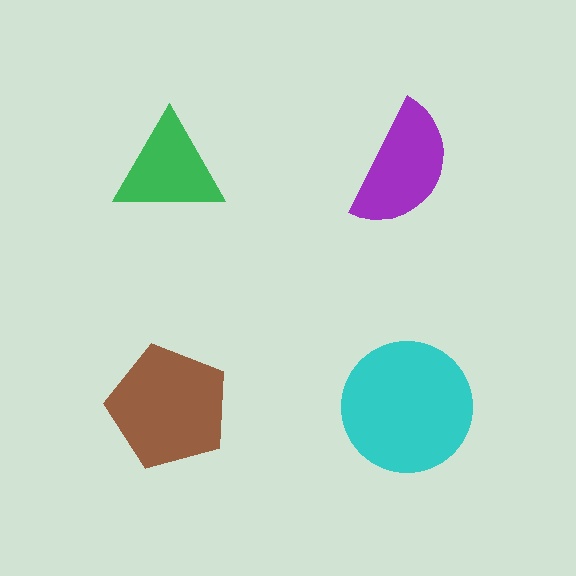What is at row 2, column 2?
A cyan circle.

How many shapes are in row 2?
2 shapes.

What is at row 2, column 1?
A brown pentagon.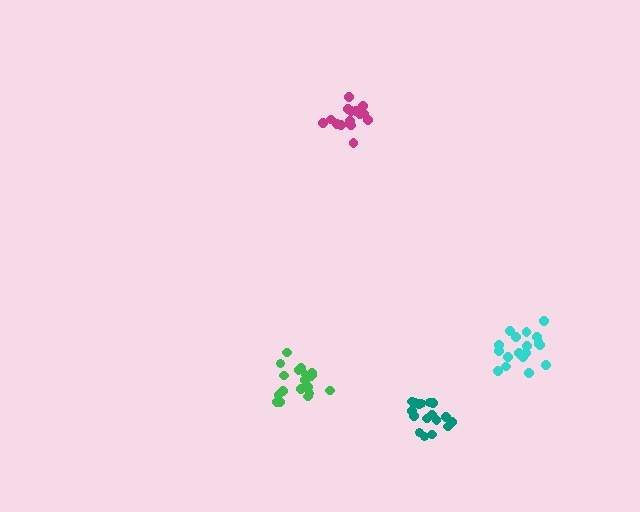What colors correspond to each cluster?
The clusters are colored: cyan, teal, magenta, green.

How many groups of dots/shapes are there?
There are 4 groups.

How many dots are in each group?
Group 1: 19 dots, Group 2: 17 dots, Group 3: 15 dots, Group 4: 20 dots (71 total).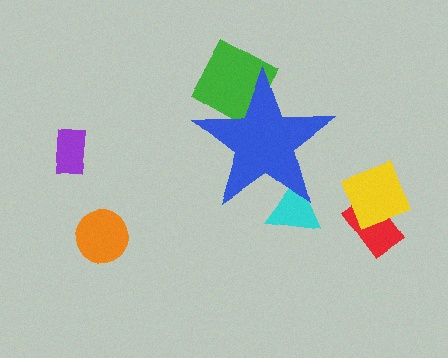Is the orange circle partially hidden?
No, the orange circle is fully visible.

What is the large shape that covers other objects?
A blue star.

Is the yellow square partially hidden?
No, the yellow square is fully visible.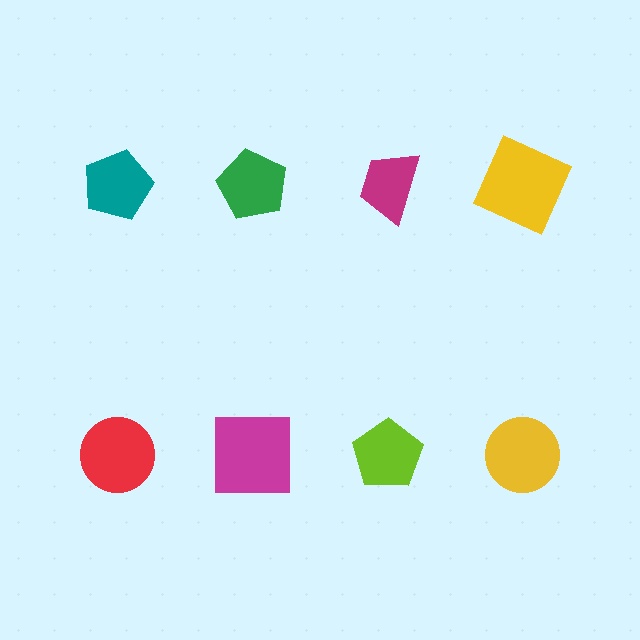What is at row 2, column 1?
A red circle.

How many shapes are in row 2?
4 shapes.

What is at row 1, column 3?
A magenta trapezoid.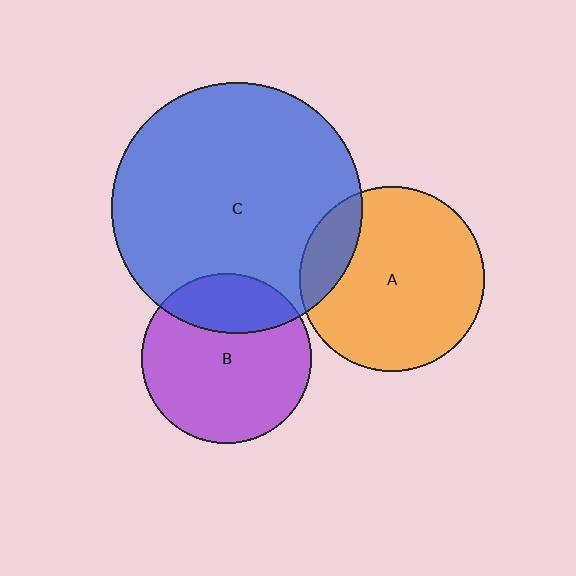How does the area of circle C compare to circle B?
Approximately 2.2 times.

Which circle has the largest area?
Circle C (blue).